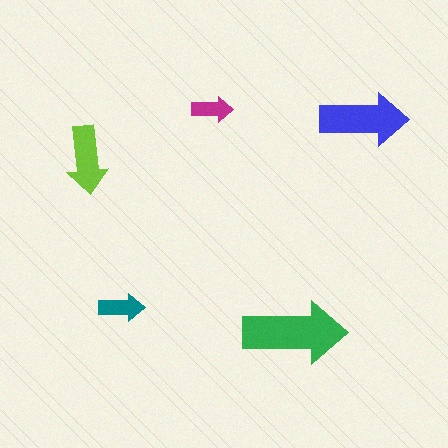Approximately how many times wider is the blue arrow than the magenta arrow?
About 2 times wider.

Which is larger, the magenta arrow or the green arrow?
The green one.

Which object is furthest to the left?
The lime arrow is leftmost.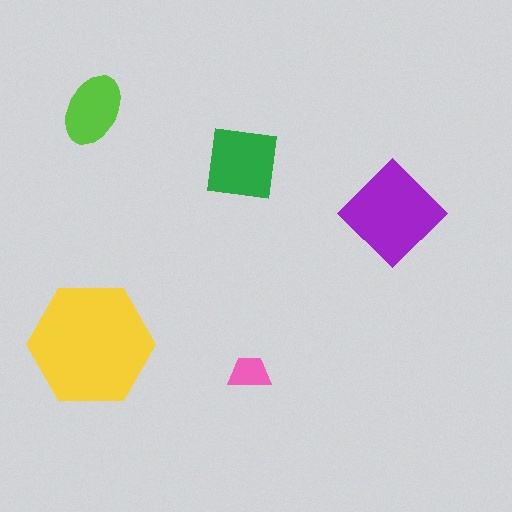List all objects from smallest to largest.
The pink trapezoid, the lime ellipse, the green square, the purple diamond, the yellow hexagon.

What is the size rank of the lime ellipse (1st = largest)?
4th.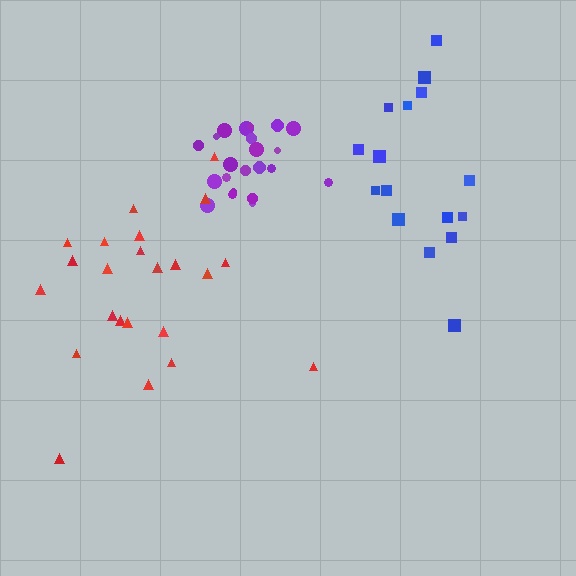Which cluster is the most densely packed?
Purple.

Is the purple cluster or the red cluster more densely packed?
Purple.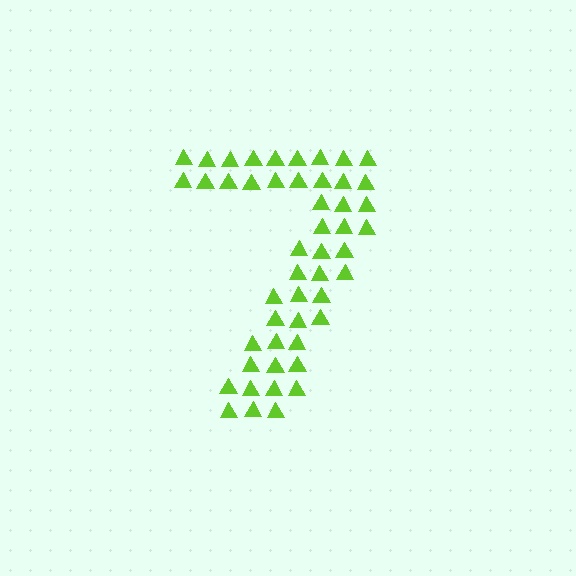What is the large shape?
The large shape is the digit 7.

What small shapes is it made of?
It is made of small triangles.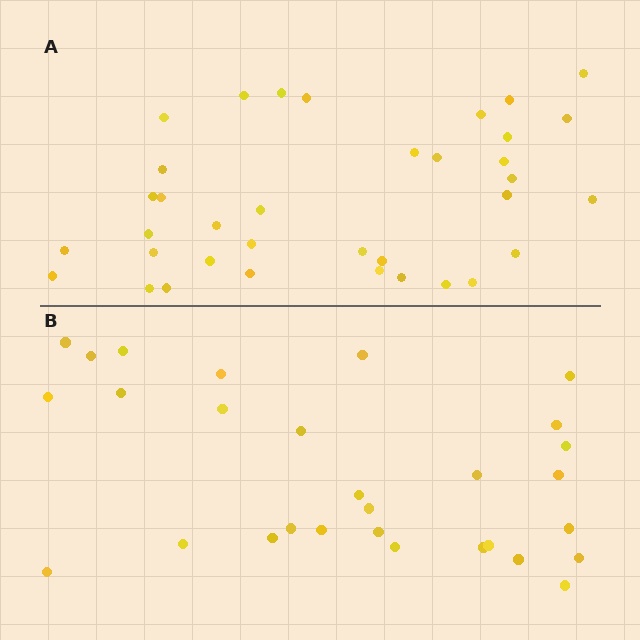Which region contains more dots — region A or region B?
Region A (the top region) has more dots.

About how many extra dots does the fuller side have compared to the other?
Region A has roughly 8 or so more dots than region B.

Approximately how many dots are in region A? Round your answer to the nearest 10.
About 40 dots. (The exact count is 36, which rounds to 40.)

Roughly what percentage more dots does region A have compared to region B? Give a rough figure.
About 25% more.